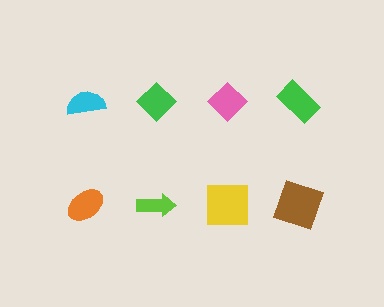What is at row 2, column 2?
A lime arrow.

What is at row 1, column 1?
A cyan semicircle.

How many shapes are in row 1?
4 shapes.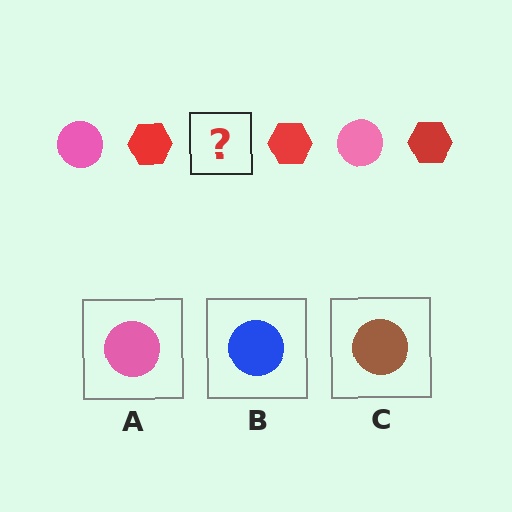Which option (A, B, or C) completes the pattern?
A.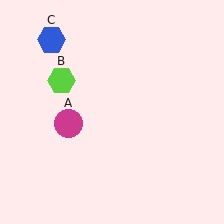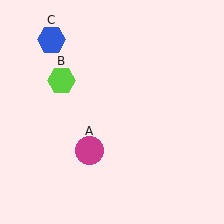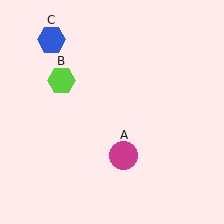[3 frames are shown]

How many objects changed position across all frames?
1 object changed position: magenta circle (object A).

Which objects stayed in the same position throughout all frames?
Lime hexagon (object B) and blue hexagon (object C) remained stationary.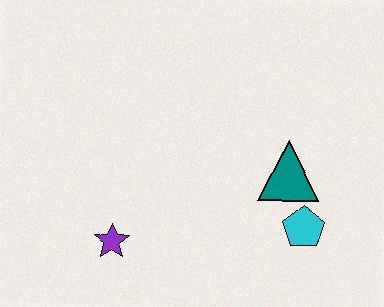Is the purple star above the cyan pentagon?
No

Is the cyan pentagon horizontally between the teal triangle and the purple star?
No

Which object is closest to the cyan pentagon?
The teal triangle is closest to the cyan pentagon.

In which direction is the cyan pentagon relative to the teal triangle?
The cyan pentagon is below the teal triangle.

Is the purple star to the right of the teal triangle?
No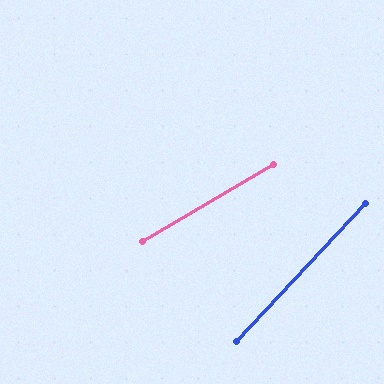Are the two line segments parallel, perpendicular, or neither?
Neither parallel nor perpendicular — they differ by about 17°.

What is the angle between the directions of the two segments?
Approximately 17 degrees.